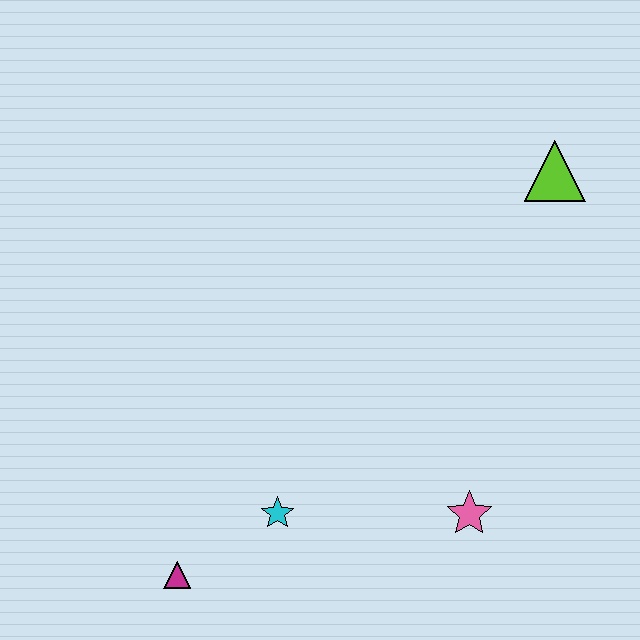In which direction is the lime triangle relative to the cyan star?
The lime triangle is above the cyan star.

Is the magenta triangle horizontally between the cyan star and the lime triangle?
No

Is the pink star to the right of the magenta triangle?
Yes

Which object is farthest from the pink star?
The lime triangle is farthest from the pink star.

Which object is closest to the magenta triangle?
The cyan star is closest to the magenta triangle.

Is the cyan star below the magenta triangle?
No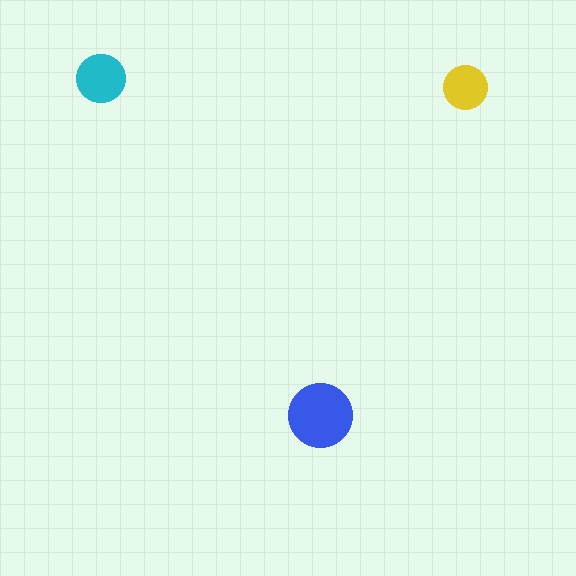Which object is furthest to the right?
The yellow circle is rightmost.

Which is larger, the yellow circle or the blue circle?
The blue one.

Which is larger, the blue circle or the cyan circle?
The blue one.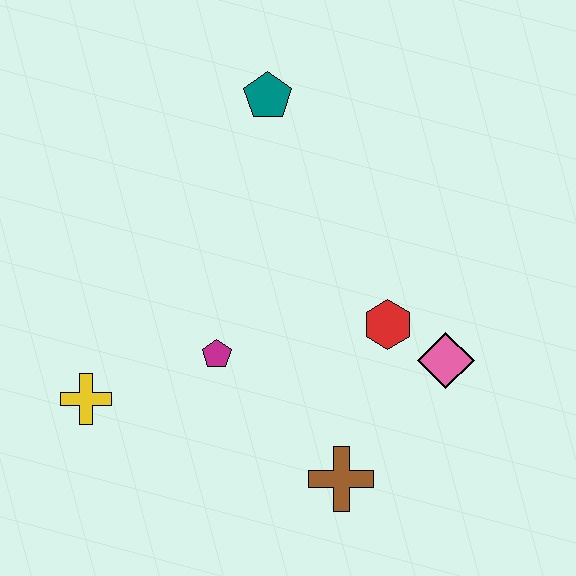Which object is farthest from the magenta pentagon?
The teal pentagon is farthest from the magenta pentagon.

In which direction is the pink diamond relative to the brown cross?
The pink diamond is above the brown cross.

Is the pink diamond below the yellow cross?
No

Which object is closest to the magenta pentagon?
The yellow cross is closest to the magenta pentagon.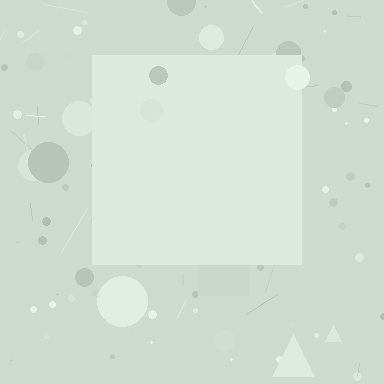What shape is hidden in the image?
A square is hidden in the image.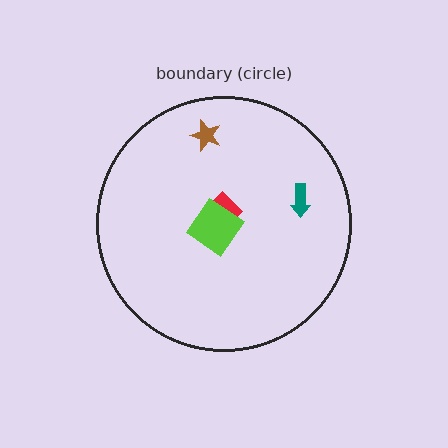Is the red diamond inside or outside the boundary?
Inside.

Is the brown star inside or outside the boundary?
Inside.